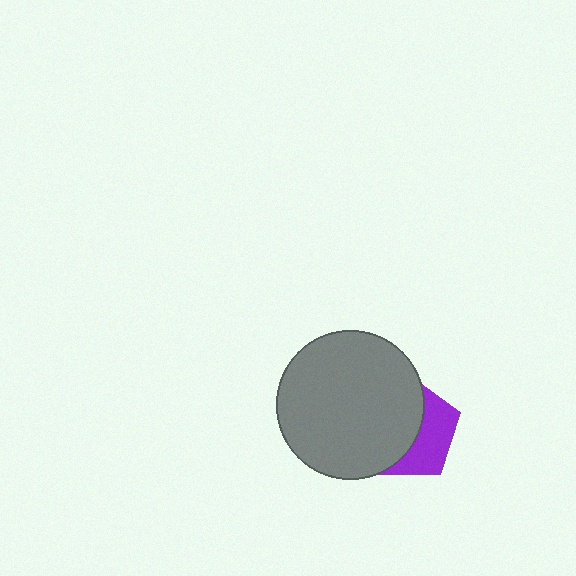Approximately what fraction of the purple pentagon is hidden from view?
Roughly 59% of the purple pentagon is hidden behind the gray circle.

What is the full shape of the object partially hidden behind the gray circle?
The partially hidden object is a purple pentagon.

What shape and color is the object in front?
The object in front is a gray circle.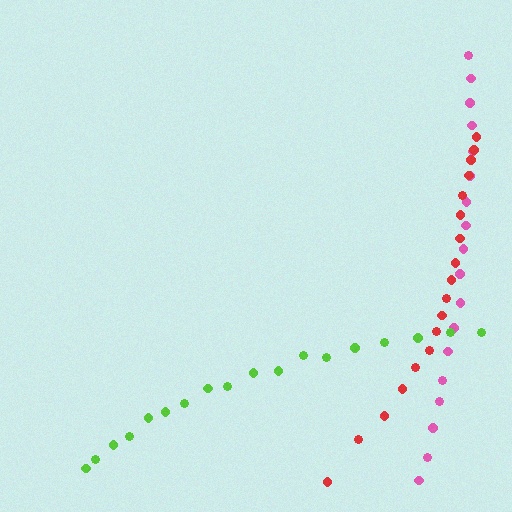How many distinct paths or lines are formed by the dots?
There are 3 distinct paths.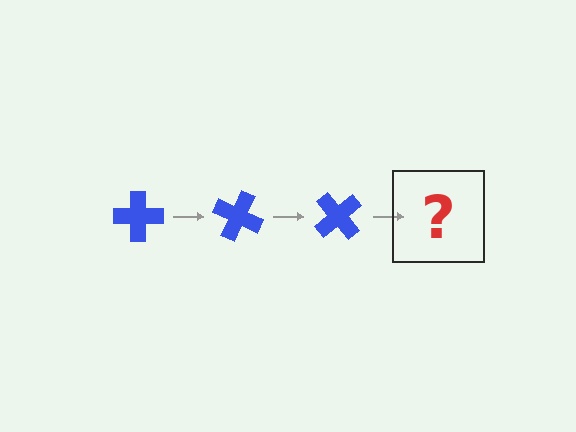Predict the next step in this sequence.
The next step is a blue cross rotated 75 degrees.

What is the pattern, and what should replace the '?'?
The pattern is that the cross rotates 25 degrees each step. The '?' should be a blue cross rotated 75 degrees.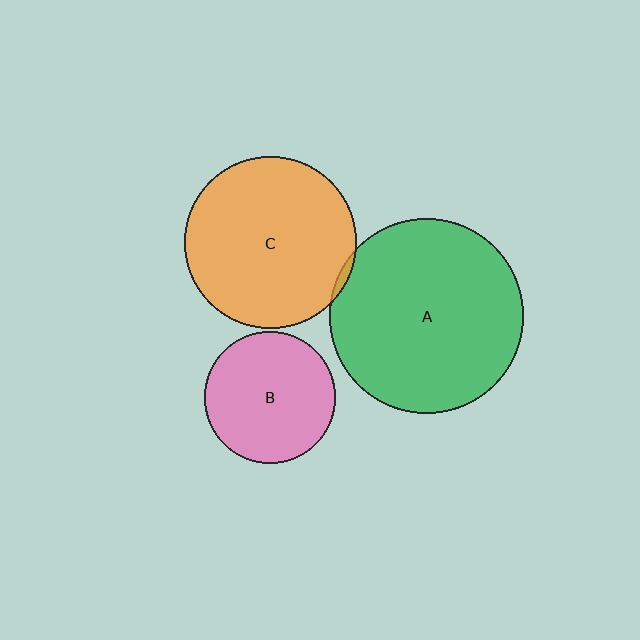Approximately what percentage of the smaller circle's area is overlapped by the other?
Approximately 5%.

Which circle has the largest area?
Circle A (green).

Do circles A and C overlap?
Yes.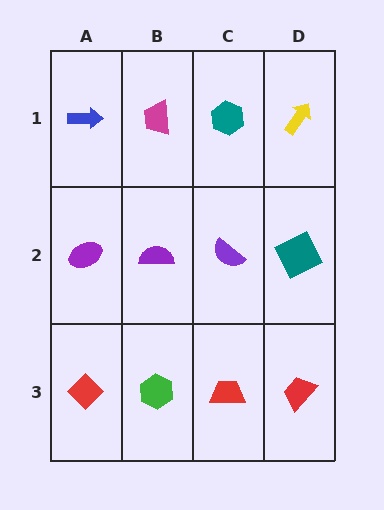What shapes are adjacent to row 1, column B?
A purple semicircle (row 2, column B), a blue arrow (row 1, column A), a teal hexagon (row 1, column C).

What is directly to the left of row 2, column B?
A purple ellipse.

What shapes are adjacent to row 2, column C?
A teal hexagon (row 1, column C), a red trapezoid (row 3, column C), a purple semicircle (row 2, column B), a teal square (row 2, column D).